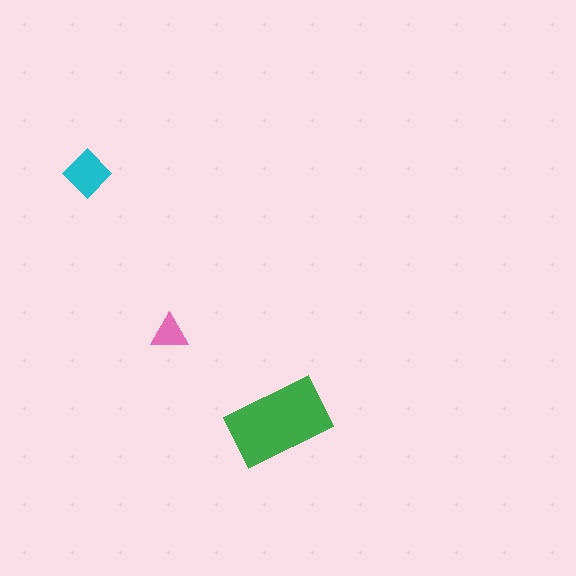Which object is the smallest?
The pink triangle.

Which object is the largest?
The green rectangle.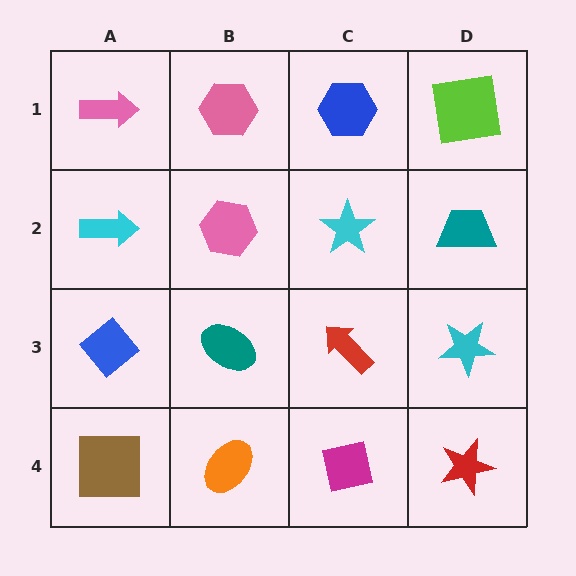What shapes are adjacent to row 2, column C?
A blue hexagon (row 1, column C), a red arrow (row 3, column C), a pink hexagon (row 2, column B), a teal trapezoid (row 2, column D).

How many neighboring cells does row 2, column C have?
4.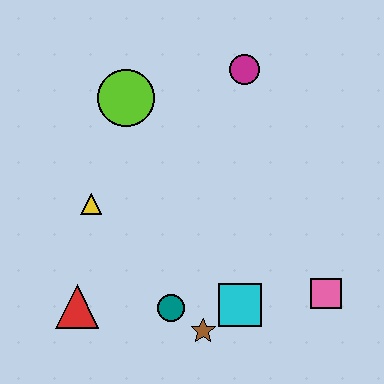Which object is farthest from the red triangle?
The magenta circle is farthest from the red triangle.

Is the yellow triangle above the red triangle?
Yes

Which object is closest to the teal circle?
The brown star is closest to the teal circle.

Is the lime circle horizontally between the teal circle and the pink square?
No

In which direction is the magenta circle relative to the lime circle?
The magenta circle is to the right of the lime circle.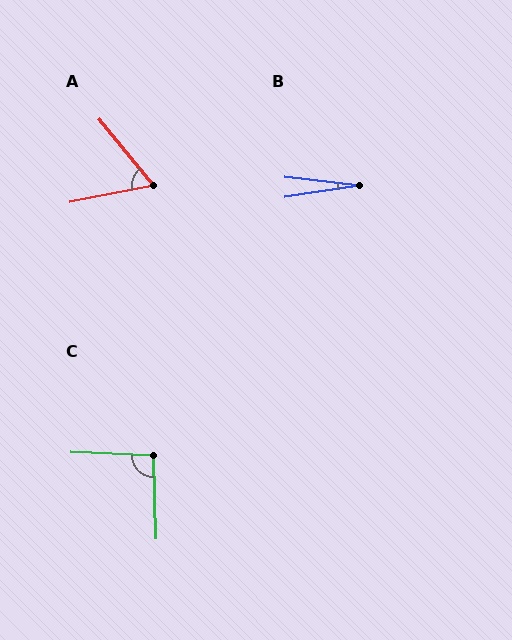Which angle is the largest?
C, at approximately 94 degrees.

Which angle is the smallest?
B, at approximately 16 degrees.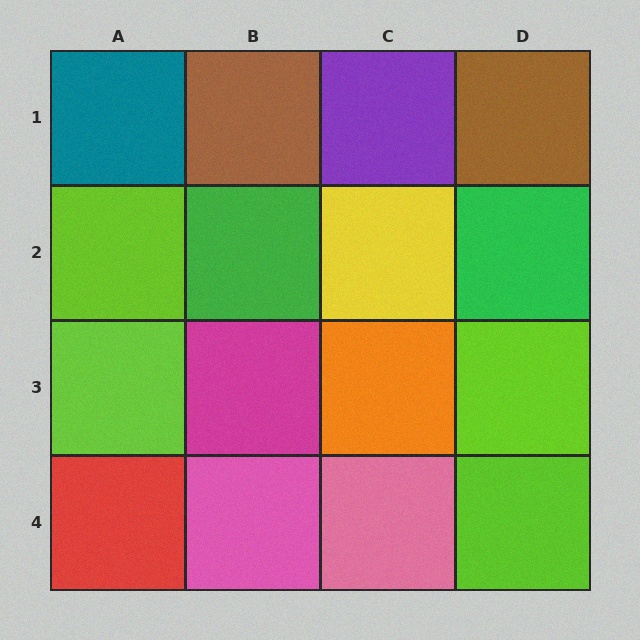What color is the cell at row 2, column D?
Green.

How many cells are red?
1 cell is red.